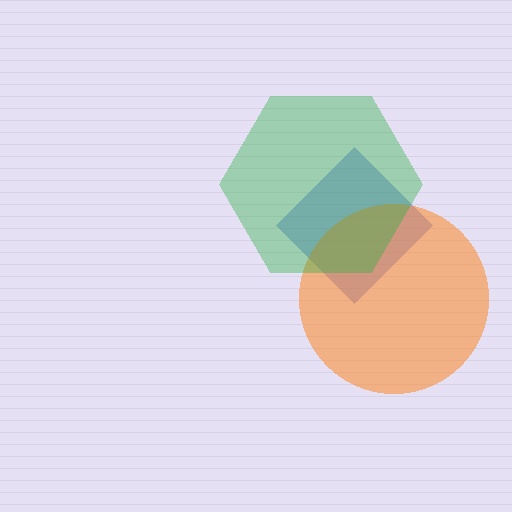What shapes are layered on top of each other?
The layered shapes are: a blue diamond, an orange circle, a green hexagon.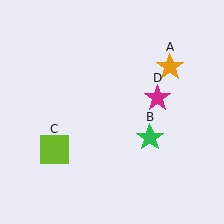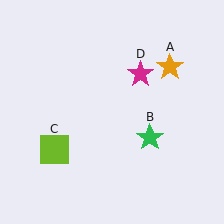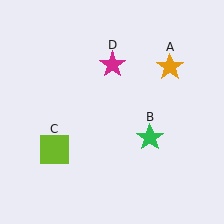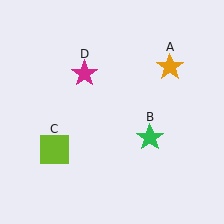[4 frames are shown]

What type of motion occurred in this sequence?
The magenta star (object D) rotated counterclockwise around the center of the scene.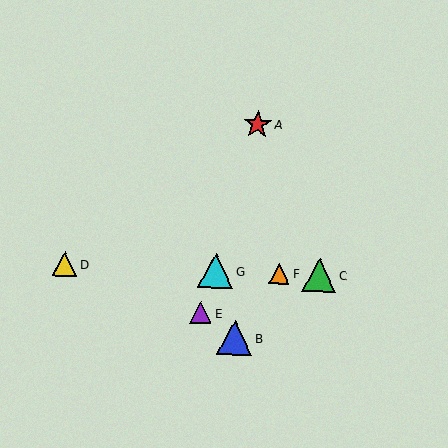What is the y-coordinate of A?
Object A is at y≈124.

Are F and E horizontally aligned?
No, F is at y≈274 and E is at y≈313.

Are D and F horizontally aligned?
Yes, both are at y≈264.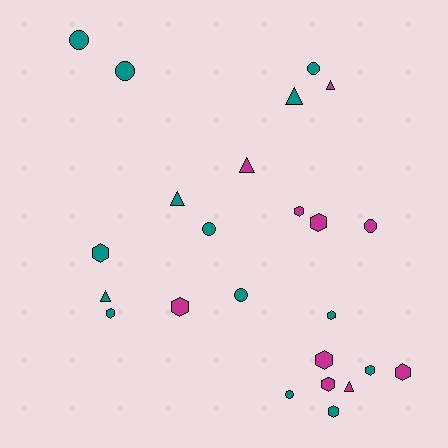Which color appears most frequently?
Teal, with 14 objects.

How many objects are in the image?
There are 24 objects.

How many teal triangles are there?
There are 3 teal triangles.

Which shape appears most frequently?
Hexagon, with 11 objects.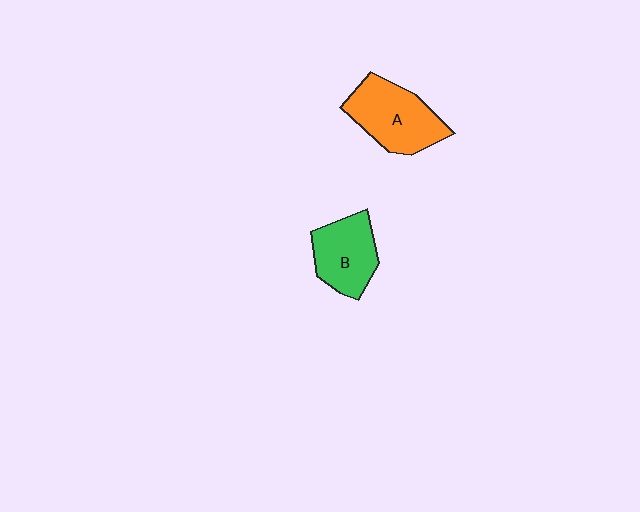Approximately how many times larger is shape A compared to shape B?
Approximately 1.2 times.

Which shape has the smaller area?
Shape B (green).